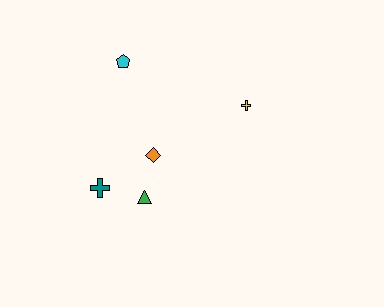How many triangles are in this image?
There is 1 triangle.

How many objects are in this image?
There are 5 objects.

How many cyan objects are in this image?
There is 1 cyan object.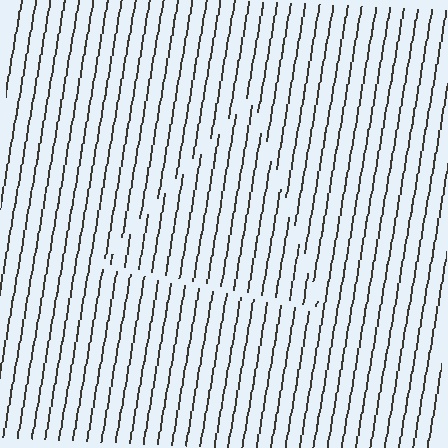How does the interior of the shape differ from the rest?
The interior of the shape contains the same grating, shifted by half a period — the contour is defined by the phase discontinuity where line-ends from the inner and outer gratings abut.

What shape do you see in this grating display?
An illusory triangle. The interior of the shape contains the same grating, shifted by half a period — the contour is defined by the phase discontinuity where line-ends from the inner and outer gratings abut.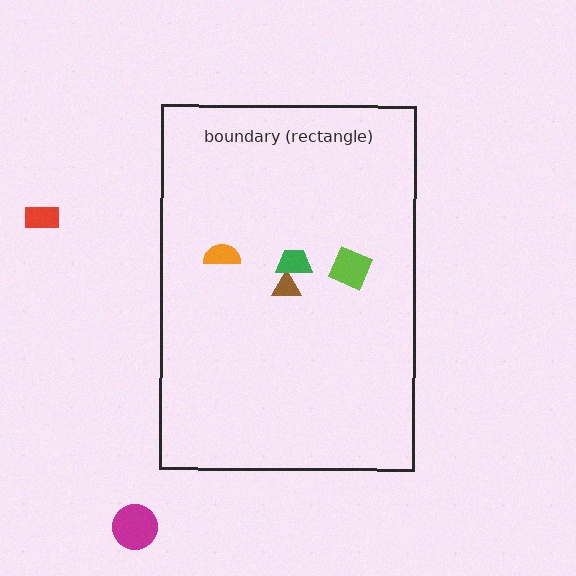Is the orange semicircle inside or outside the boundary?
Inside.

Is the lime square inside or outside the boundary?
Inside.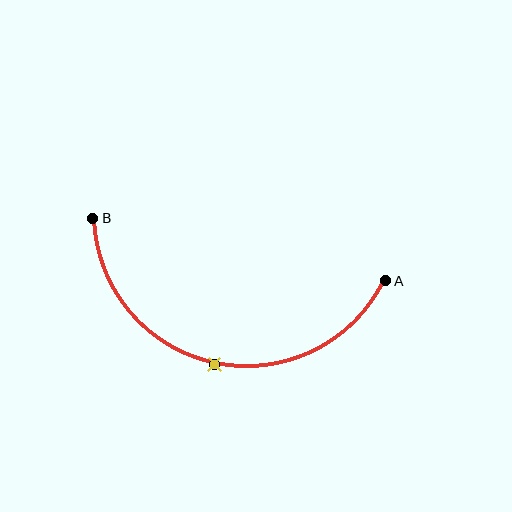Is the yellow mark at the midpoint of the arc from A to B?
Yes. The yellow mark lies on the arc at equal arc-length from both A and B — it is the arc midpoint.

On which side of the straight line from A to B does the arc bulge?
The arc bulges below the straight line connecting A and B.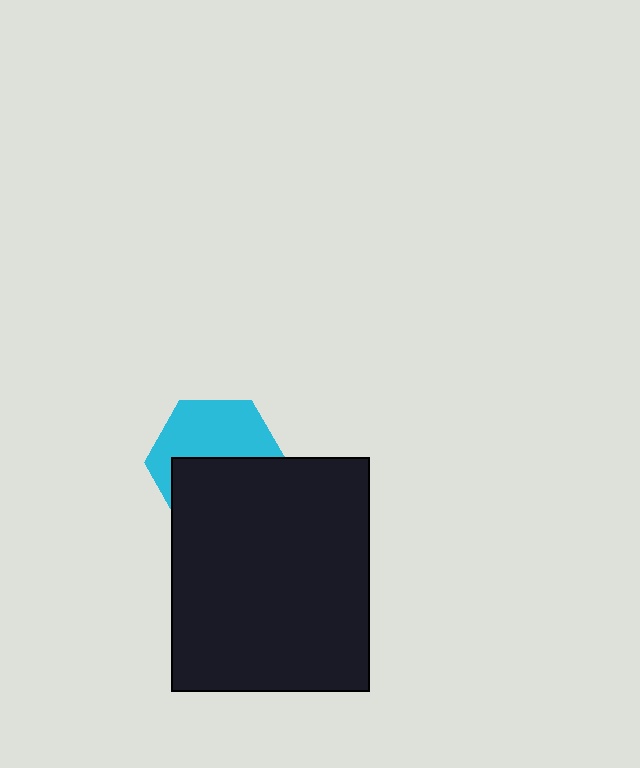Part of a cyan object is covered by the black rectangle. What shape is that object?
It is a hexagon.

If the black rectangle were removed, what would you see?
You would see the complete cyan hexagon.